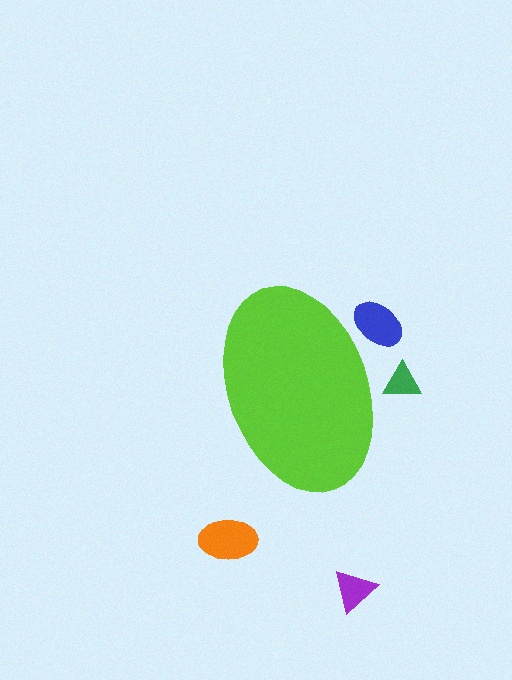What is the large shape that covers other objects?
A lime ellipse.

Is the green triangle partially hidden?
Yes, the green triangle is partially hidden behind the lime ellipse.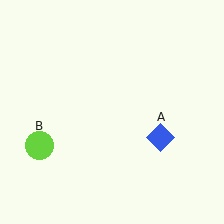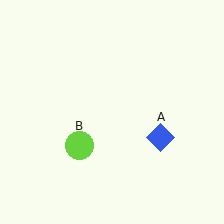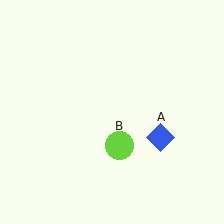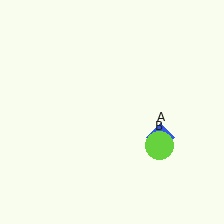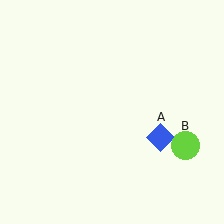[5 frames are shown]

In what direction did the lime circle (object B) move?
The lime circle (object B) moved right.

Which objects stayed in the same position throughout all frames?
Blue diamond (object A) remained stationary.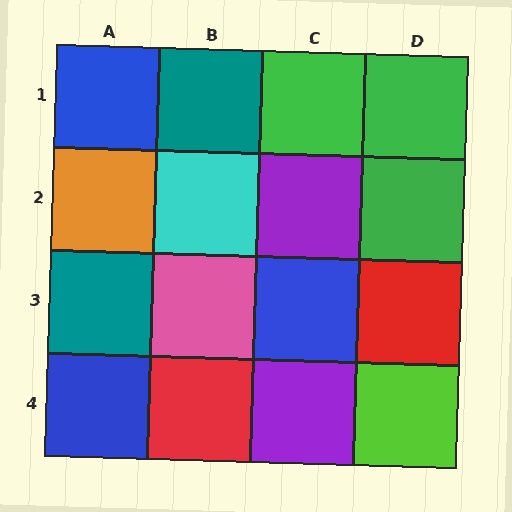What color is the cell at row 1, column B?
Teal.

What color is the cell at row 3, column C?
Blue.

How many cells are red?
2 cells are red.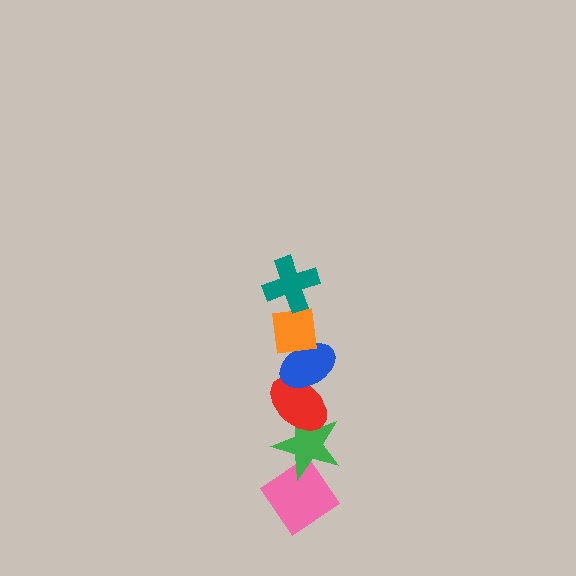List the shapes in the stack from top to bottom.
From top to bottom: the teal cross, the orange square, the blue ellipse, the red ellipse, the green star, the pink diamond.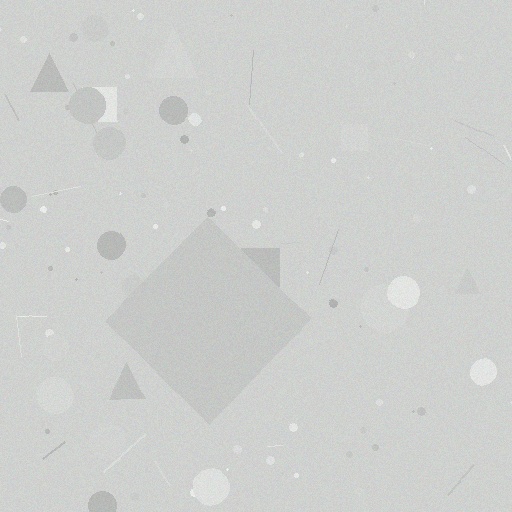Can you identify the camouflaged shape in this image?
The camouflaged shape is a diamond.